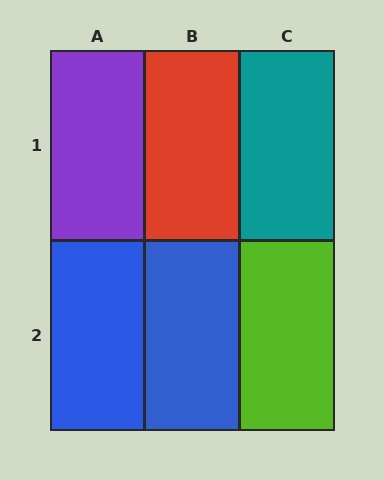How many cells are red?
1 cell is red.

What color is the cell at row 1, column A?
Purple.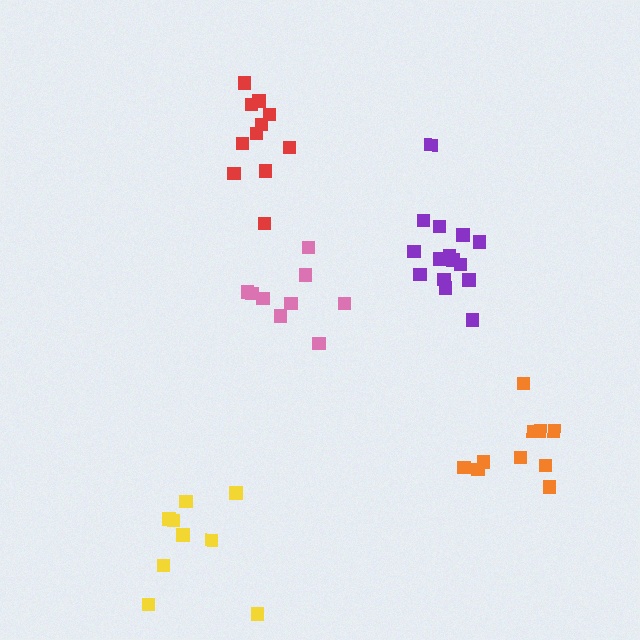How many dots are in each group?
Group 1: 9 dots, Group 2: 15 dots, Group 3: 10 dots, Group 4: 9 dots, Group 5: 11 dots (54 total).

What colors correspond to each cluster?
The clusters are colored: yellow, purple, orange, pink, red.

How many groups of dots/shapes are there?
There are 5 groups.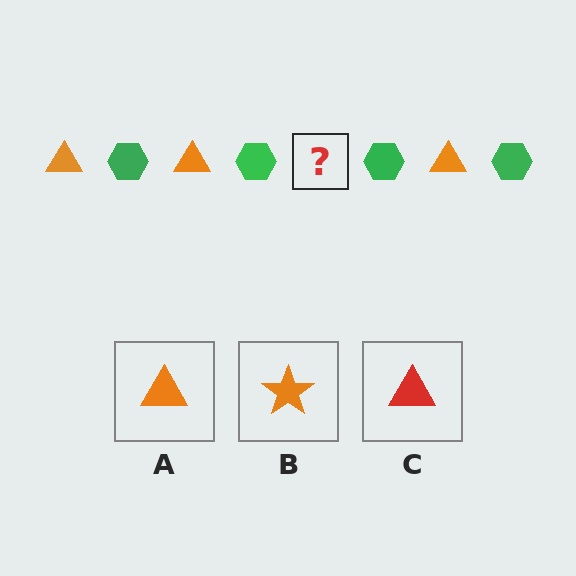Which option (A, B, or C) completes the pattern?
A.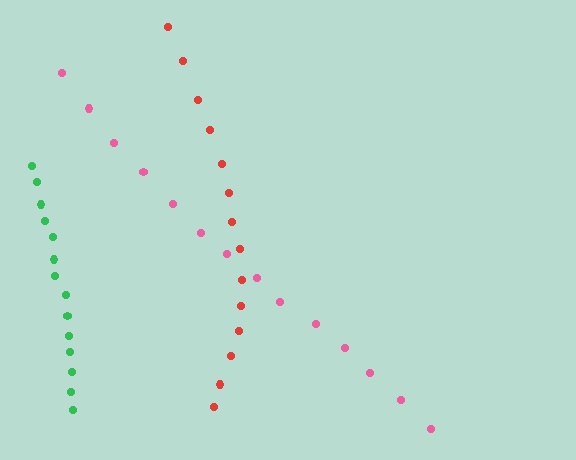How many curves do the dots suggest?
There are 3 distinct paths.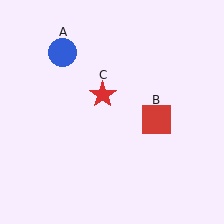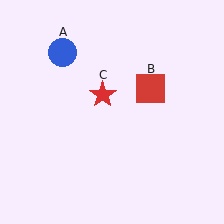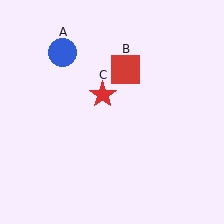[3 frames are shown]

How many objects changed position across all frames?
1 object changed position: red square (object B).